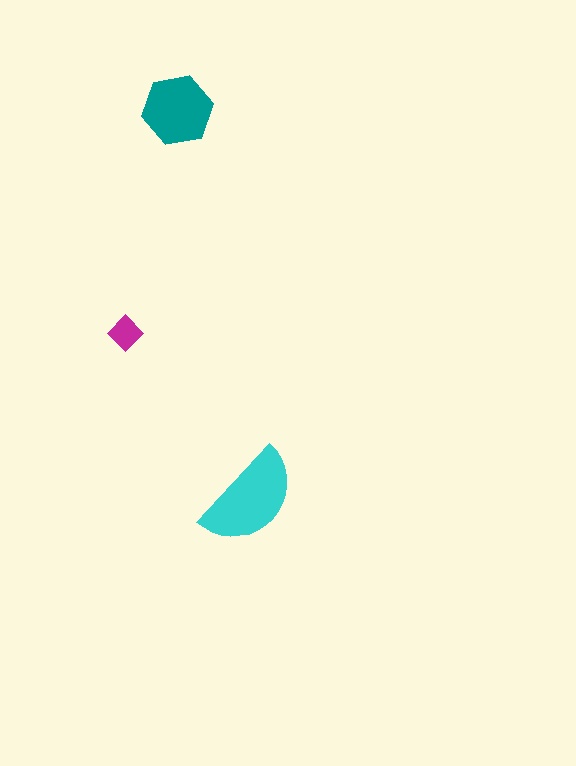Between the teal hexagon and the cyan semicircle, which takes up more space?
The cyan semicircle.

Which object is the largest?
The cyan semicircle.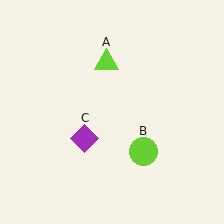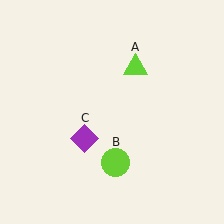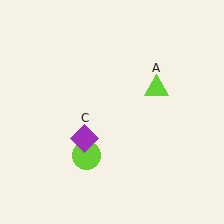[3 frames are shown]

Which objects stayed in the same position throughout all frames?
Purple diamond (object C) remained stationary.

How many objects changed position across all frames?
2 objects changed position: lime triangle (object A), lime circle (object B).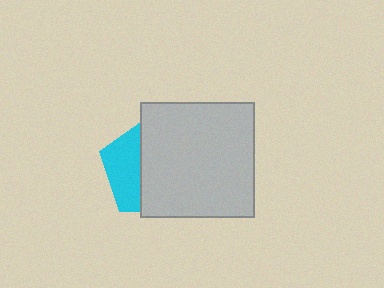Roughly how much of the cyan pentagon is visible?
A small part of it is visible (roughly 34%).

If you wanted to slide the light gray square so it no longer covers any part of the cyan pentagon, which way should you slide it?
Slide it right — that is the most direct way to separate the two shapes.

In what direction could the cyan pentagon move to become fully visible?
The cyan pentagon could move left. That would shift it out from behind the light gray square entirely.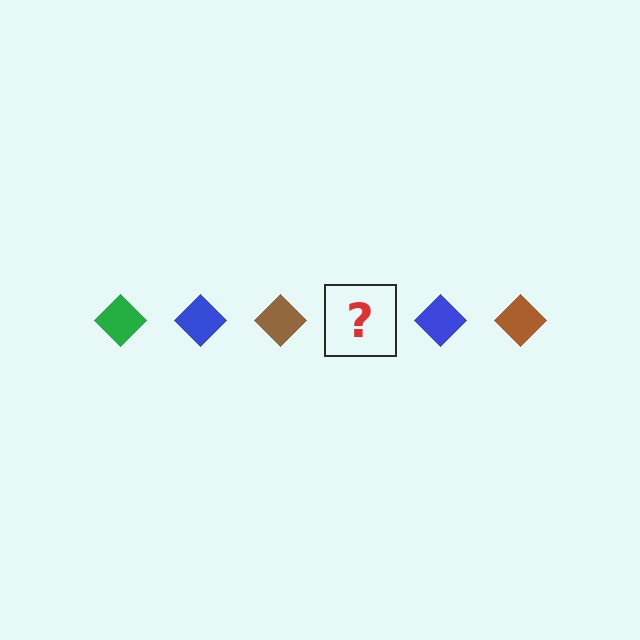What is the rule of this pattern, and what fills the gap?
The rule is that the pattern cycles through green, blue, brown diamonds. The gap should be filled with a green diamond.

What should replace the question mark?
The question mark should be replaced with a green diamond.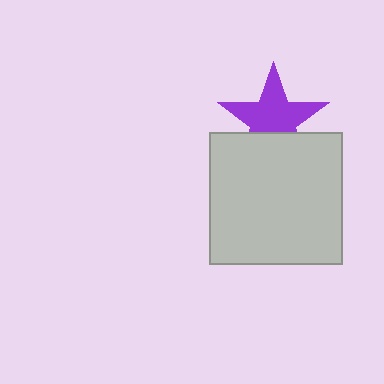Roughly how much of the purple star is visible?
Most of it is visible (roughly 69%).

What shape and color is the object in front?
The object in front is a light gray square.